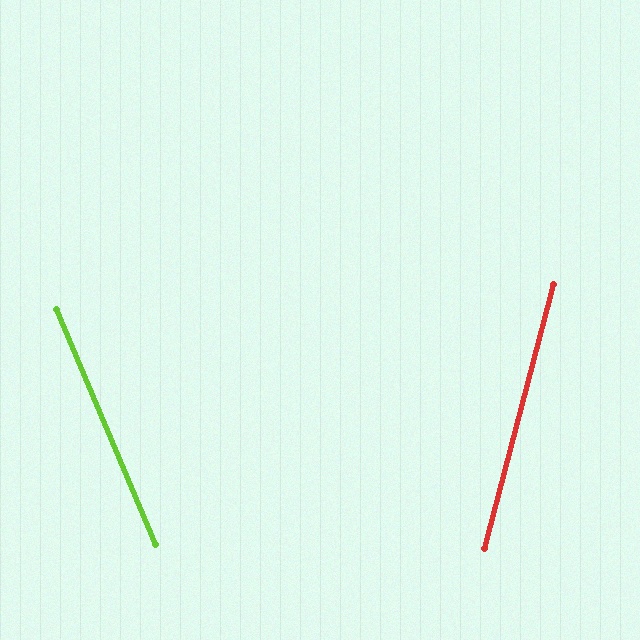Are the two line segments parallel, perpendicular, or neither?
Neither parallel nor perpendicular — they differ by about 38°.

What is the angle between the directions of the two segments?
Approximately 38 degrees.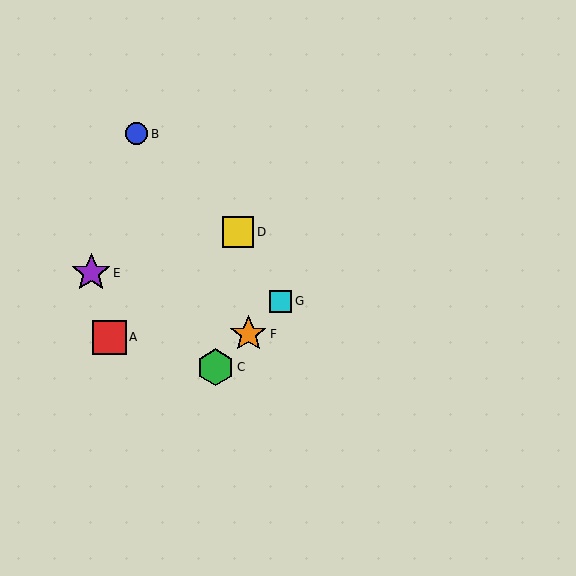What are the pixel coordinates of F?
Object F is at (248, 334).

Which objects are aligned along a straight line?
Objects C, F, G are aligned along a straight line.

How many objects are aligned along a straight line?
3 objects (C, F, G) are aligned along a straight line.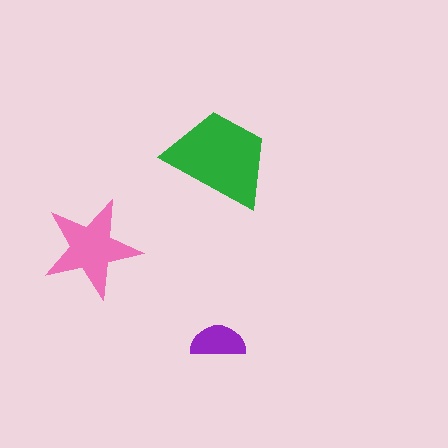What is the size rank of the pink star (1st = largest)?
2nd.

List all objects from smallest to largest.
The purple semicircle, the pink star, the green trapezoid.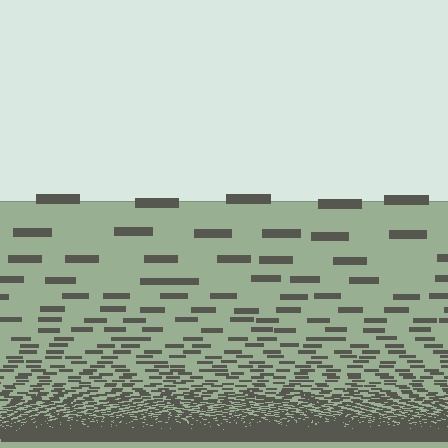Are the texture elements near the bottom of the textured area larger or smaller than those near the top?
Smaller. The gradient is inverted — elements near the bottom are smaller and denser.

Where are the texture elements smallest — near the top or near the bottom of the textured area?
Near the bottom.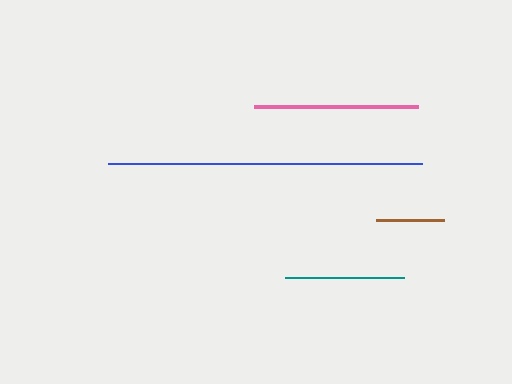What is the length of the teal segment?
The teal segment is approximately 119 pixels long.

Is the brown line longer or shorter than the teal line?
The teal line is longer than the brown line.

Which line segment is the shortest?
The brown line is the shortest at approximately 68 pixels.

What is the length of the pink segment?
The pink segment is approximately 165 pixels long.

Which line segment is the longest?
The blue line is the longest at approximately 314 pixels.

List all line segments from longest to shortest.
From longest to shortest: blue, pink, teal, brown.